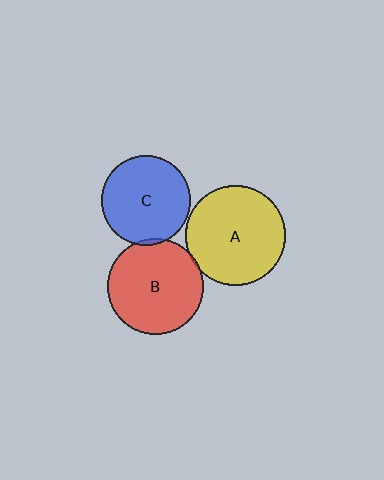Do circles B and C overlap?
Yes.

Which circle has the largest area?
Circle A (yellow).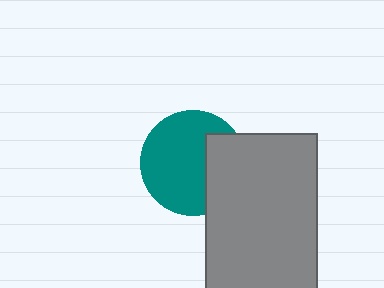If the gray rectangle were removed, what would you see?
You would see the complete teal circle.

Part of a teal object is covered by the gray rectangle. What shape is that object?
It is a circle.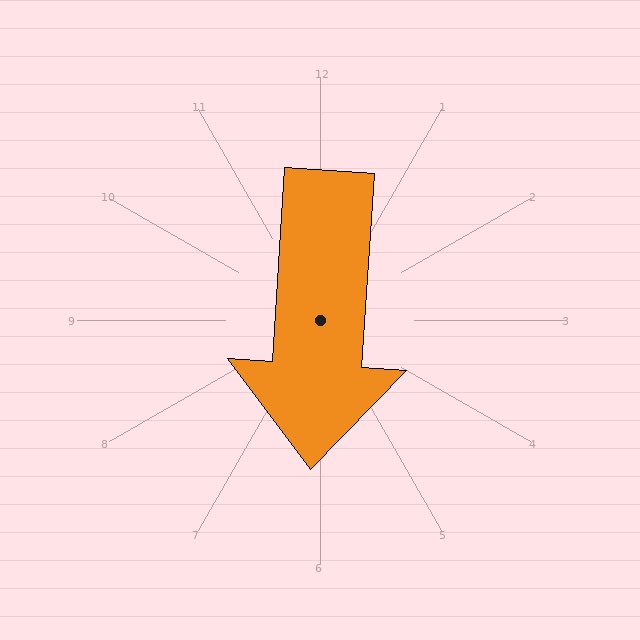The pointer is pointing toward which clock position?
Roughly 6 o'clock.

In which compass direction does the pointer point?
South.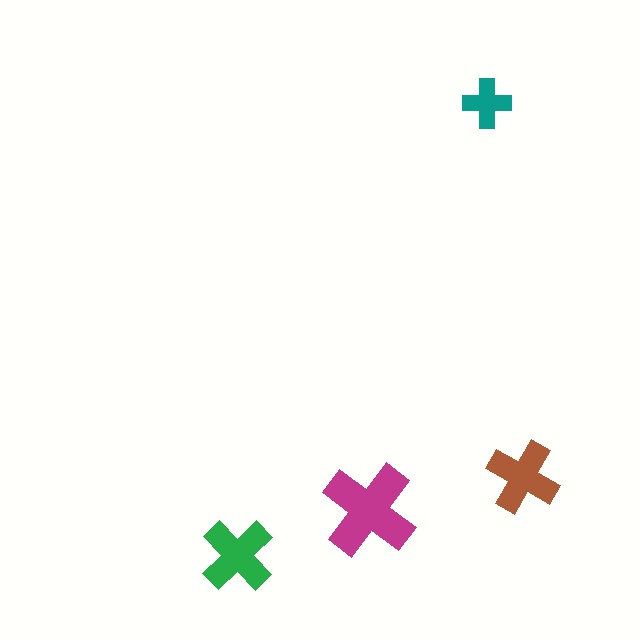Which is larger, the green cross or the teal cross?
The green one.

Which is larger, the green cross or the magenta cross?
The magenta one.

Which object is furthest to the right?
The brown cross is rightmost.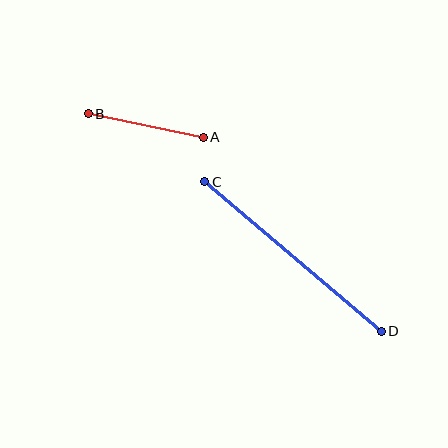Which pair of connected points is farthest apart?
Points C and D are farthest apart.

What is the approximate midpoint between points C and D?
The midpoint is at approximately (293, 256) pixels.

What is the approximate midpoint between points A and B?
The midpoint is at approximately (146, 126) pixels.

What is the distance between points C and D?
The distance is approximately 231 pixels.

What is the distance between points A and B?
The distance is approximately 117 pixels.